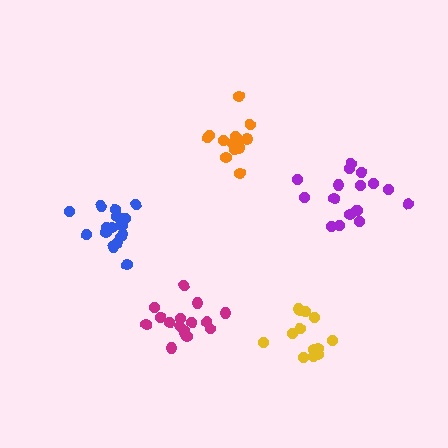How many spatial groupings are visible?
There are 5 spatial groupings.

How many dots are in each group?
Group 1: 14 dots, Group 2: 14 dots, Group 3: 16 dots, Group 4: 17 dots, Group 5: 17 dots (78 total).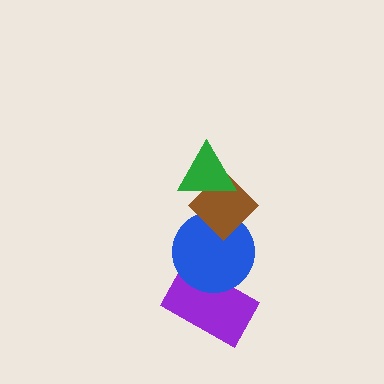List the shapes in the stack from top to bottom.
From top to bottom: the green triangle, the brown diamond, the blue circle, the purple rectangle.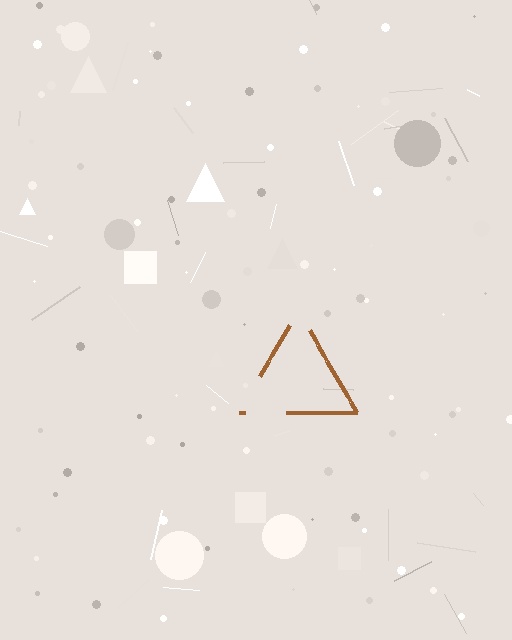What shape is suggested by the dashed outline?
The dashed outline suggests a triangle.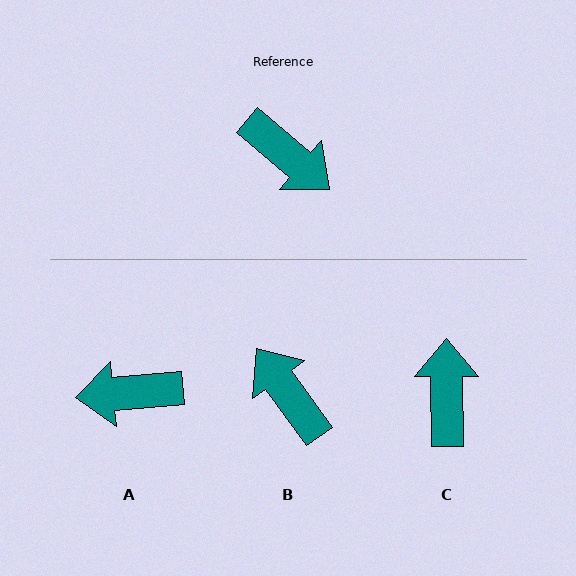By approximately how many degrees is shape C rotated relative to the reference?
Approximately 131 degrees counter-clockwise.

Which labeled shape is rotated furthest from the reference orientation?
B, about 166 degrees away.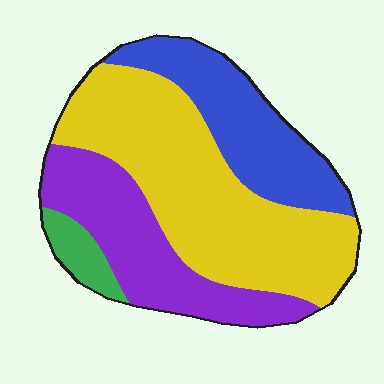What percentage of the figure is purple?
Purple takes up between a sixth and a third of the figure.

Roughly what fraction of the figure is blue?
Blue takes up between a sixth and a third of the figure.